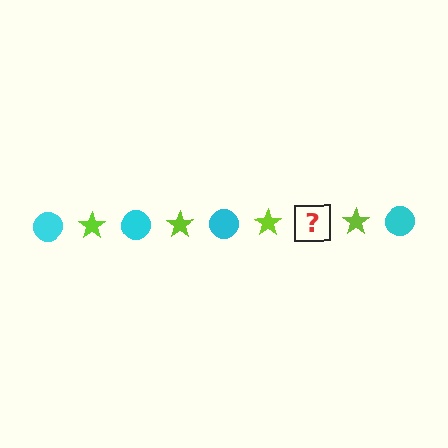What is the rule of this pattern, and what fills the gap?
The rule is that the pattern alternates between cyan circle and lime star. The gap should be filled with a cyan circle.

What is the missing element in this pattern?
The missing element is a cyan circle.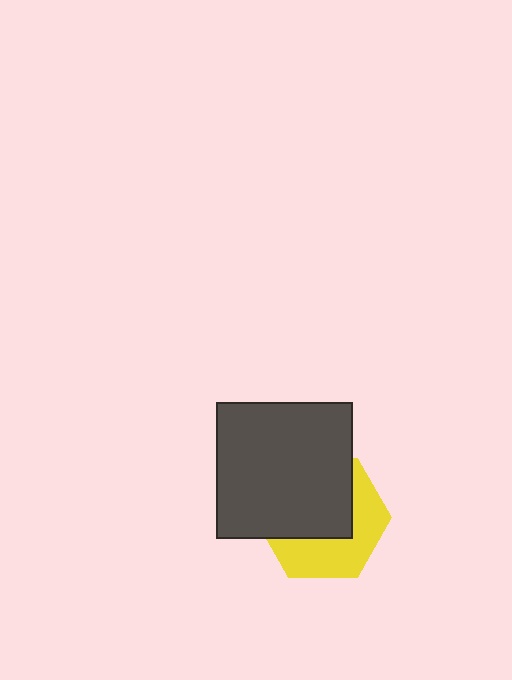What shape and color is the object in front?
The object in front is a dark gray square.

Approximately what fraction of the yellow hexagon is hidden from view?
Roughly 56% of the yellow hexagon is hidden behind the dark gray square.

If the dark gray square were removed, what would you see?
You would see the complete yellow hexagon.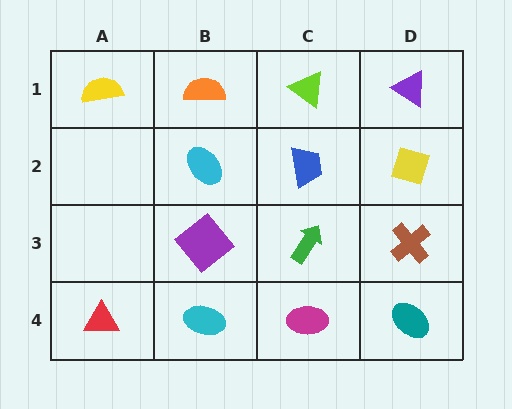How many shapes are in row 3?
3 shapes.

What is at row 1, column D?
A purple triangle.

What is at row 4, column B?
A cyan ellipse.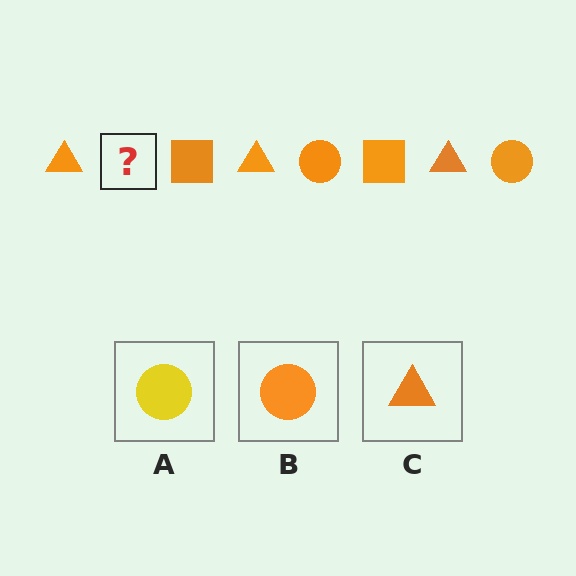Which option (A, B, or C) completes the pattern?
B.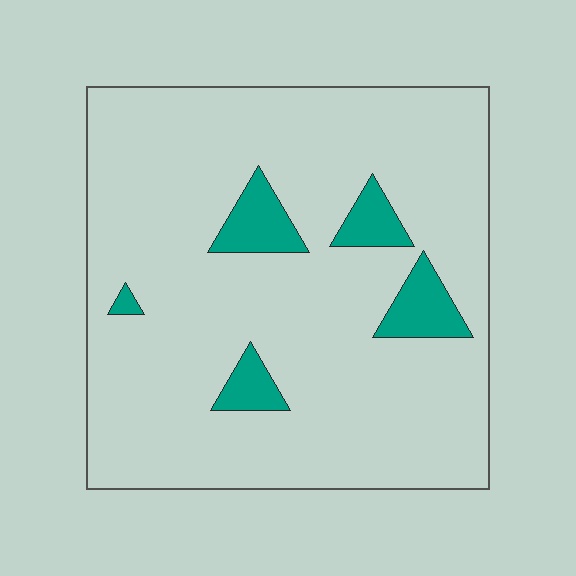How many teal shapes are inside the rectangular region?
5.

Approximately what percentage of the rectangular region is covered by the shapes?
Approximately 10%.